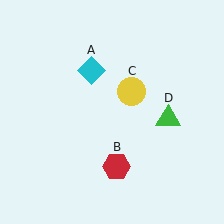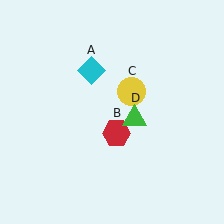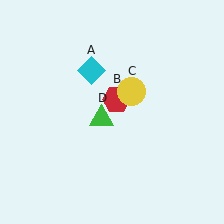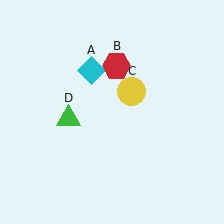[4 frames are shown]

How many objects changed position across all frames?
2 objects changed position: red hexagon (object B), green triangle (object D).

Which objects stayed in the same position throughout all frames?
Cyan diamond (object A) and yellow circle (object C) remained stationary.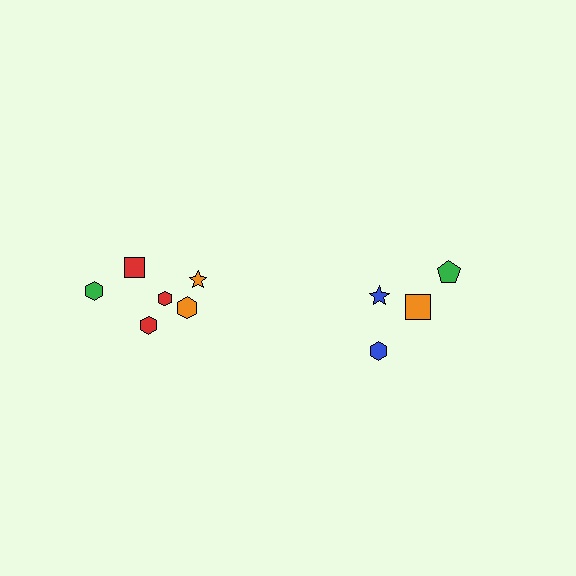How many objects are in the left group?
There are 6 objects.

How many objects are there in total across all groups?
There are 10 objects.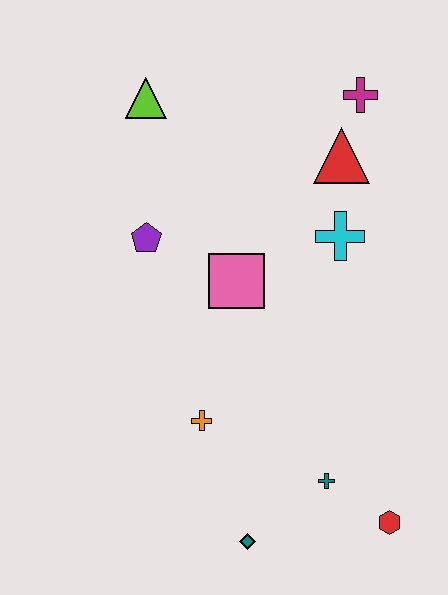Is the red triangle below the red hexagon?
No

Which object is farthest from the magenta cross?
The teal diamond is farthest from the magenta cross.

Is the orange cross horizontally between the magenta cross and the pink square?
No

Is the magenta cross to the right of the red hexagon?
No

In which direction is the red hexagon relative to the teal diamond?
The red hexagon is to the right of the teal diamond.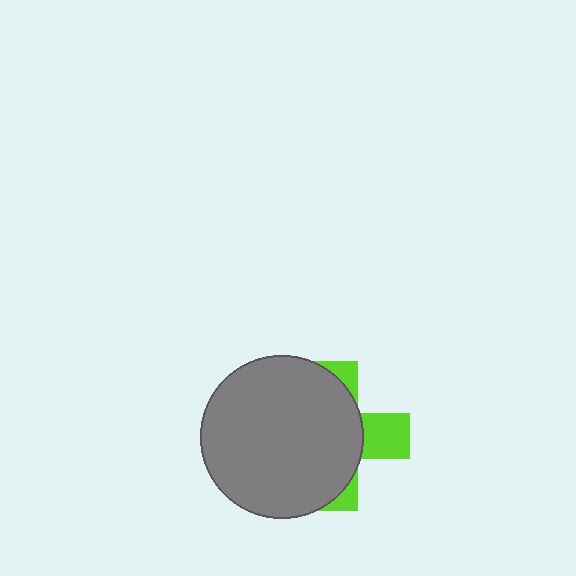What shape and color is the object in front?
The object in front is a gray circle.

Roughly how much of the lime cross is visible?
A small part of it is visible (roughly 30%).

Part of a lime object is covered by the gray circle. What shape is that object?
It is a cross.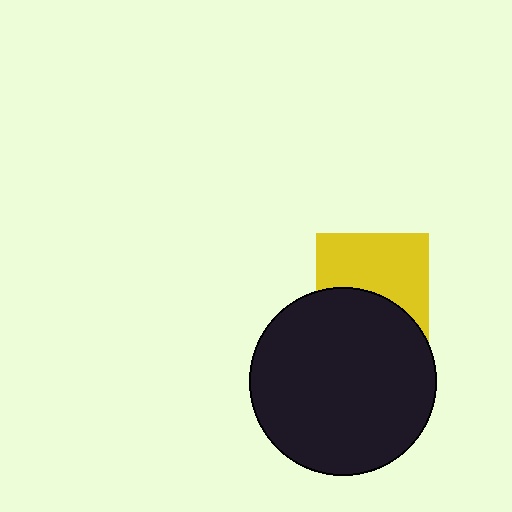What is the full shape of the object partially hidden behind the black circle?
The partially hidden object is a yellow square.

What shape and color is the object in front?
The object in front is a black circle.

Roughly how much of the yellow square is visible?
About half of it is visible (roughly 59%).